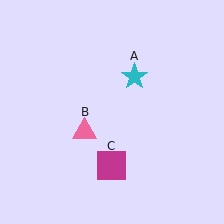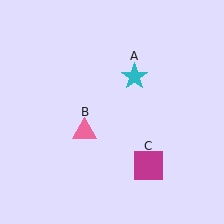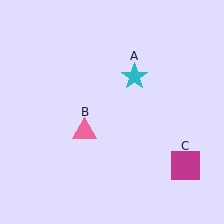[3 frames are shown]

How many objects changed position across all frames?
1 object changed position: magenta square (object C).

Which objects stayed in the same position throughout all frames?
Cyan star (object A) and pink triangle (object B) remained stationary.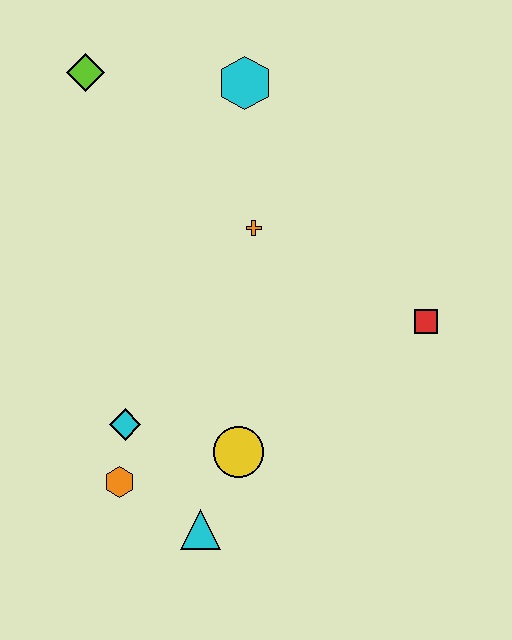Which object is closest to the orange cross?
The cyan hexagon is closest to the orange cross.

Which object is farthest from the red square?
The lime diamond is farthest from the red square.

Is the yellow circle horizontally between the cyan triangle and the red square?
Yes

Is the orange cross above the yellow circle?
Yes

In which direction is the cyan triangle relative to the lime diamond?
The cyan triangle is below the lime diamond.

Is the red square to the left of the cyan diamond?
No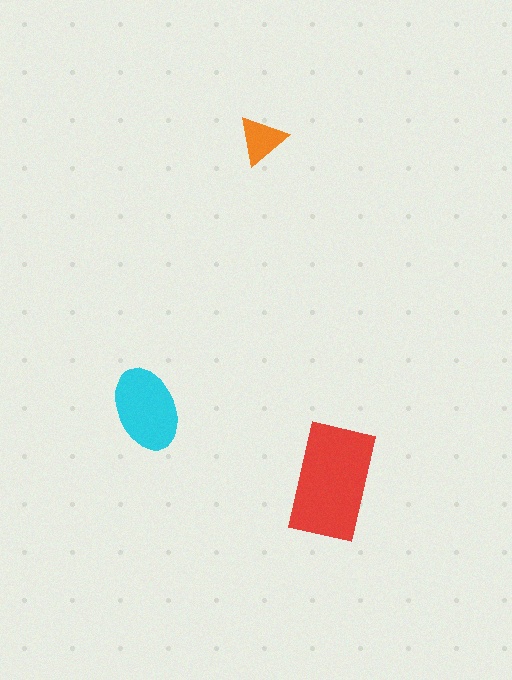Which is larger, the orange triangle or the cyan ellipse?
The cyan ellipse.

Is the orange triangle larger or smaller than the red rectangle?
Smaller.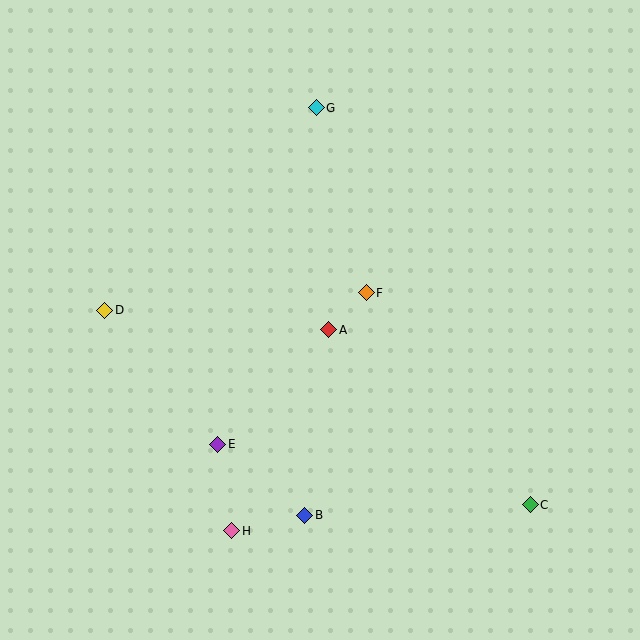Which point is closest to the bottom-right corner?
Point C is closest to the bottom-right corner.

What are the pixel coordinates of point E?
Point E is at (218, 444).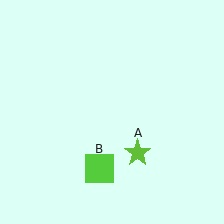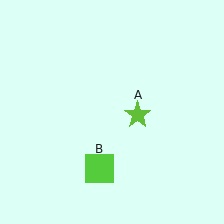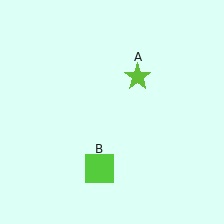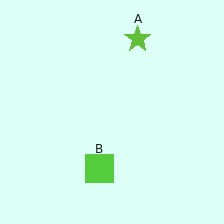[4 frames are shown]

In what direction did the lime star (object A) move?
The lime star (object A) moved up.